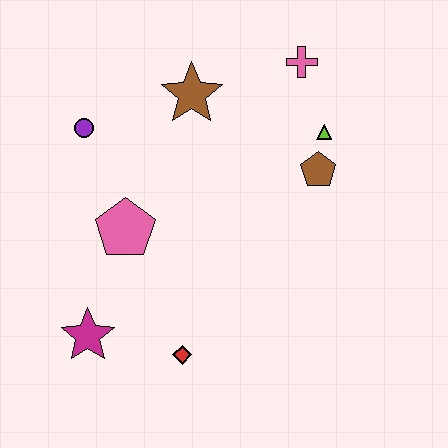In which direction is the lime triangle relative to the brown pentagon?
The lime triangle is above the brown pentagon.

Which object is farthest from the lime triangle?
The magenta star is farthest from the lime triangle.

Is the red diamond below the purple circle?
Yes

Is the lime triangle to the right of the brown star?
Yes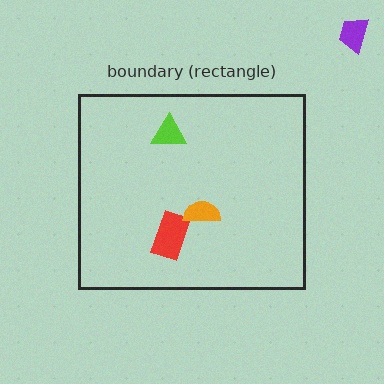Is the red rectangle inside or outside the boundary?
Inside.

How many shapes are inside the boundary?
3 inside, 1 outside.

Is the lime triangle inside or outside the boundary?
Inside.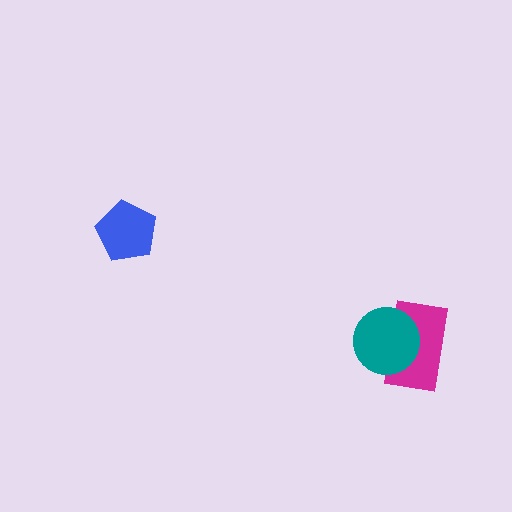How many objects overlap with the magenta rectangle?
1 object overlaps with the magenta rectangle.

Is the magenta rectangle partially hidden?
Yes, it is partially covered by another shape.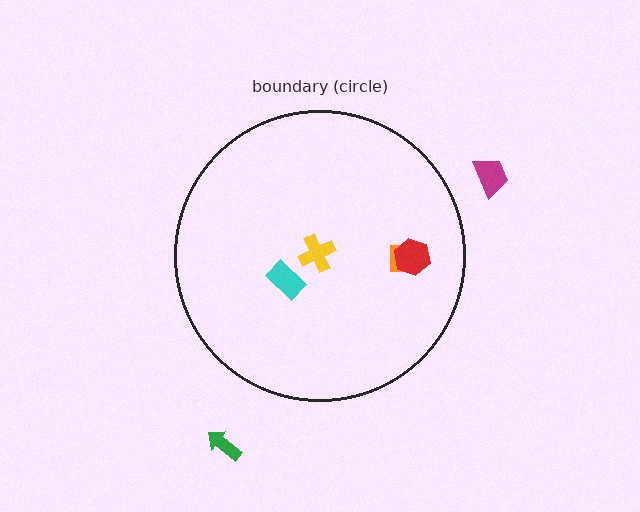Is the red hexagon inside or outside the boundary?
Inside.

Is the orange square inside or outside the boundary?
Inside.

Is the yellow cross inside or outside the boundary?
Inside.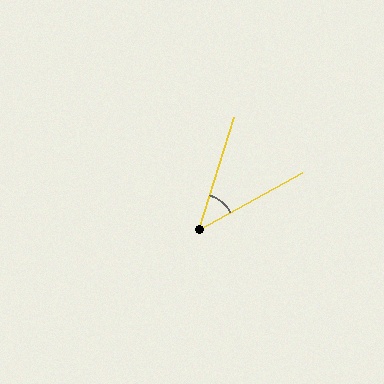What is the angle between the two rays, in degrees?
Approximately 44 degrees.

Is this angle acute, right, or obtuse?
It is acute.